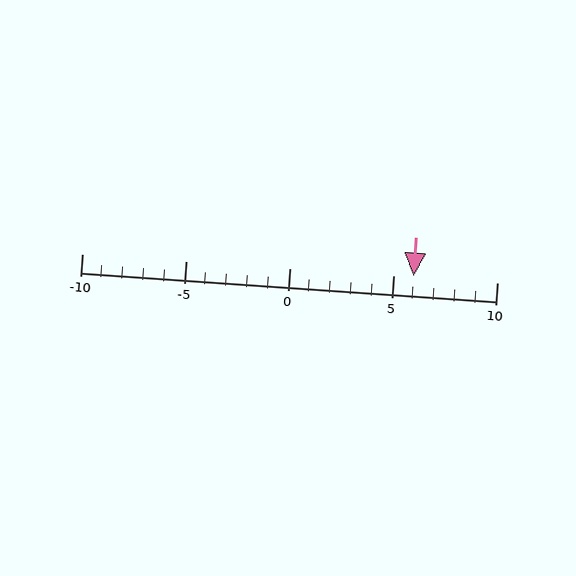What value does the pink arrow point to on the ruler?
The pink arrow points to approximately 6.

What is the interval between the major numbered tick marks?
The major tick marks are spaced 5 units apart.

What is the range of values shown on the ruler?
The ruler shows values from -10 to 10.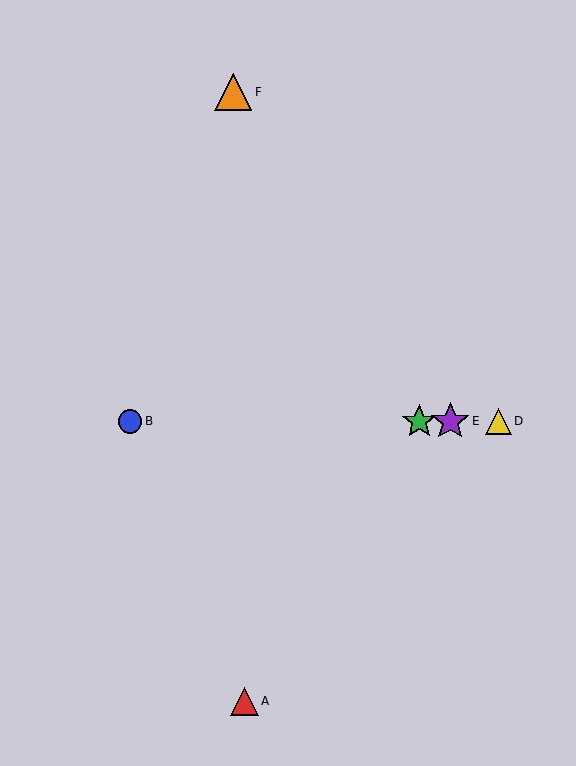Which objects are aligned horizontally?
Objects B, C, D, E are aligned horizontally.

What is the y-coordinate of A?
Object A is at y≈701.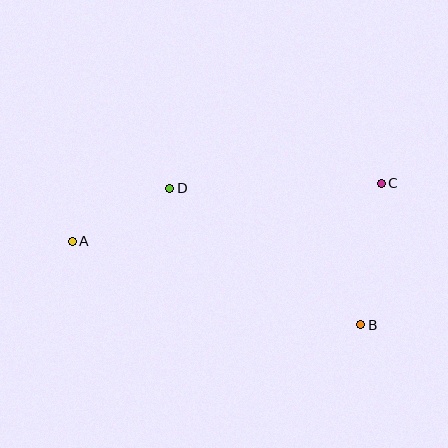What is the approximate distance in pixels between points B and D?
The distance between B and D is approximately 235 pixels.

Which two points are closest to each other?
Points A and D are closest to each other.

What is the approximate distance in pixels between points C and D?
The distance between C and D is approximately 211 pixels.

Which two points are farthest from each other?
Points A and C are farthest from each other.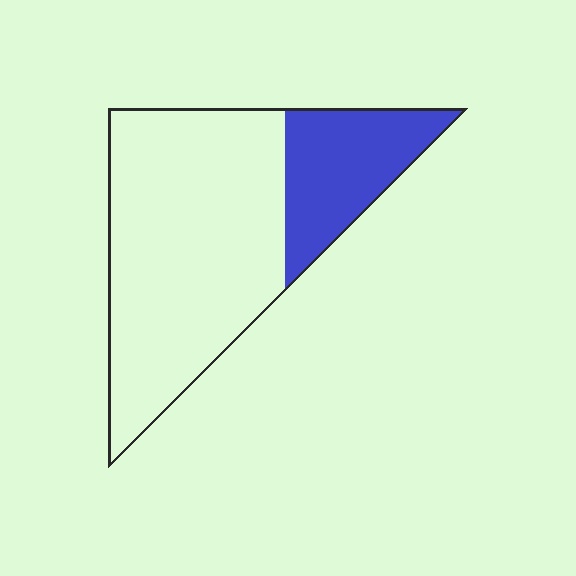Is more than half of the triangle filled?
No.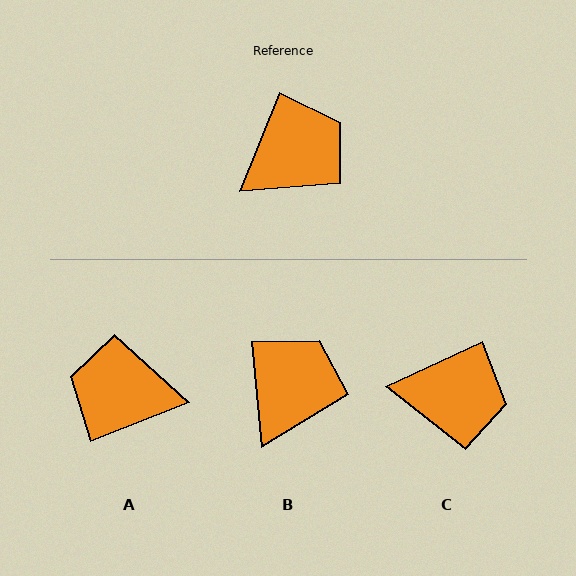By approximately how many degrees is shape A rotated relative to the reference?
Approximately 133 degrees counter-clockwise.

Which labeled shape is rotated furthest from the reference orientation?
A, about 133 degrees away.